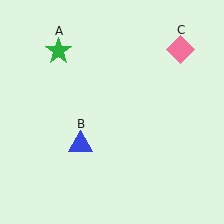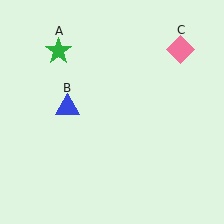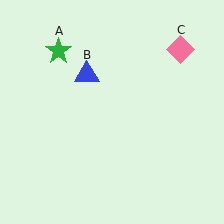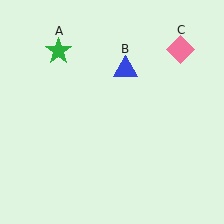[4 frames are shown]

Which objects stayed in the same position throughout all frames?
Green star (object A) and pink diamond (object C) remained stationary.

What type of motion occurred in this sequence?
The blue triangle (object B) rotated clockwise around the center of the scene.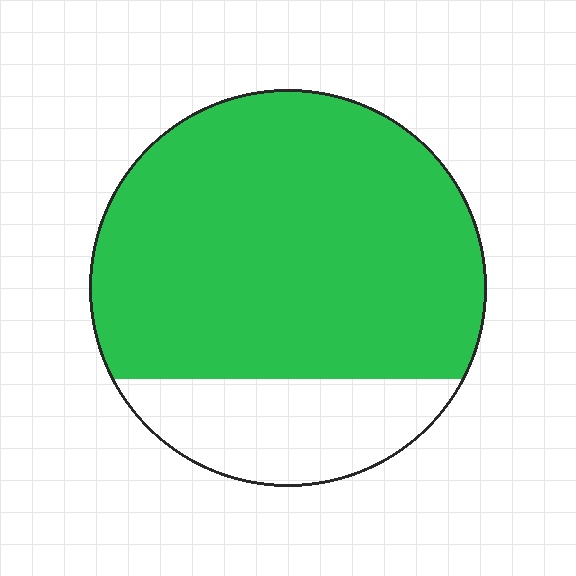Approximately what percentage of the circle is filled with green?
Approximately 80%.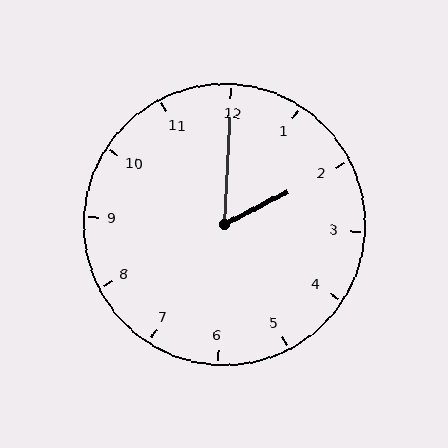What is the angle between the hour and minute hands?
Approximately 60 degrees.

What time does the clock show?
2:00.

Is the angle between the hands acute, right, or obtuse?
It is acute.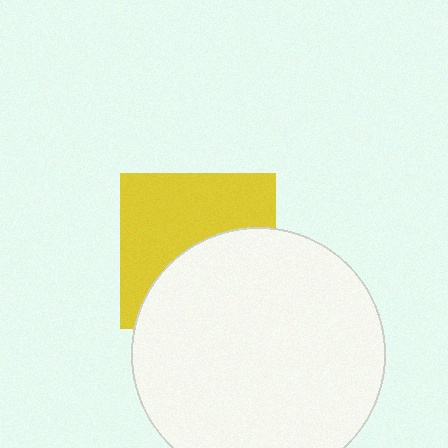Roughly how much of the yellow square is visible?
About half of it is visible (roughly 53%).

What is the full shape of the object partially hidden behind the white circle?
The partially hidden object is a yellow square.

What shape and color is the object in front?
The object in front is a white circle.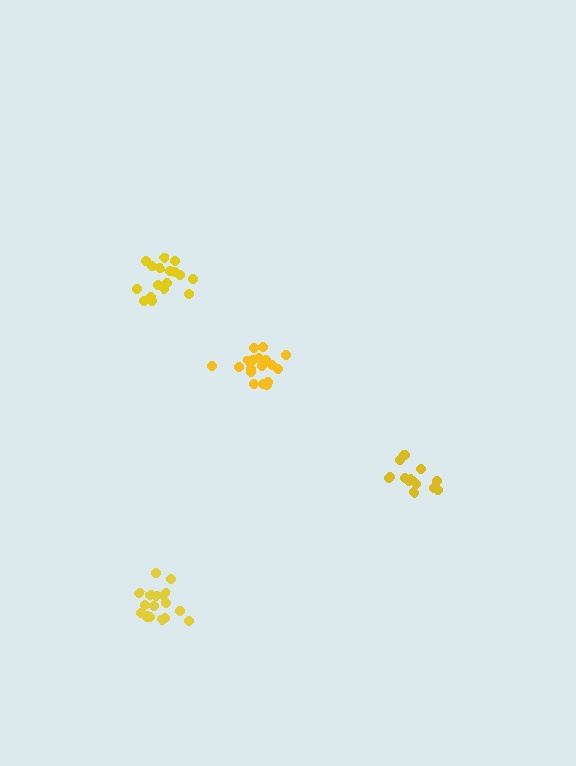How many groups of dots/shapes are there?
There are 4 groups.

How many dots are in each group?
Group 1: 19 dots, Group 2: 14 dots, Group 3: 17 dots, Group 4: 17 dots (67 total).